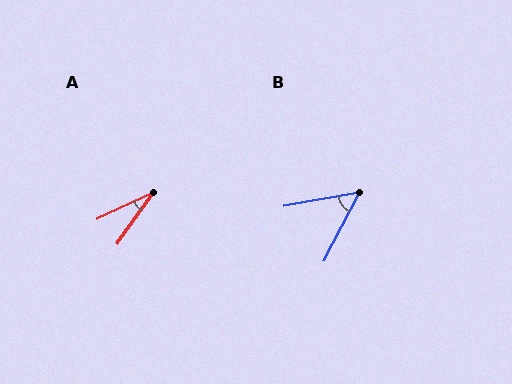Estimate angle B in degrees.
Approximately 53 degrees.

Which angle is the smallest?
A, at approximately 30 degrees.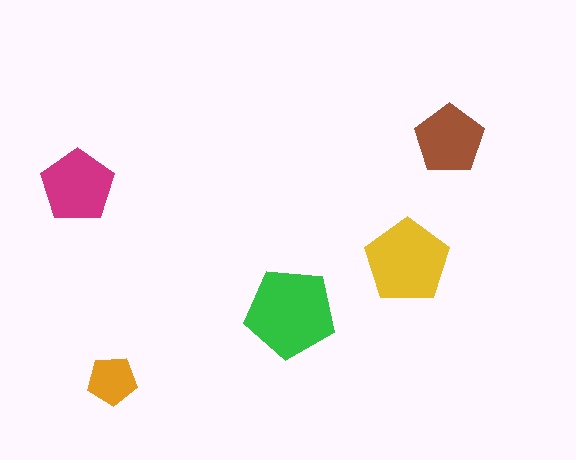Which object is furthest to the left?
The magenta pentagon is leftmost.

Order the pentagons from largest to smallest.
the green one, the yellow one, the magenta one, the brown one, the orange one.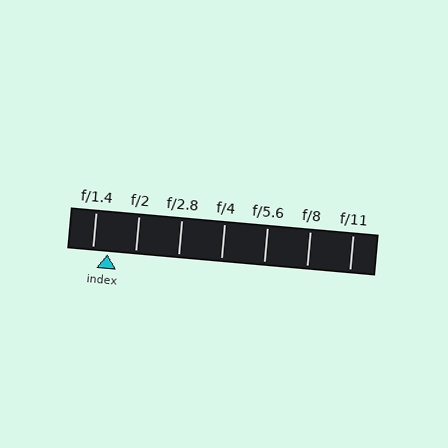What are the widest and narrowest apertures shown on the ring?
The widest aperture shown is f/1.4 and the narrowest is f/11.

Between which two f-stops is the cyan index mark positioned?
The index mark is between f/1.4 and f/2.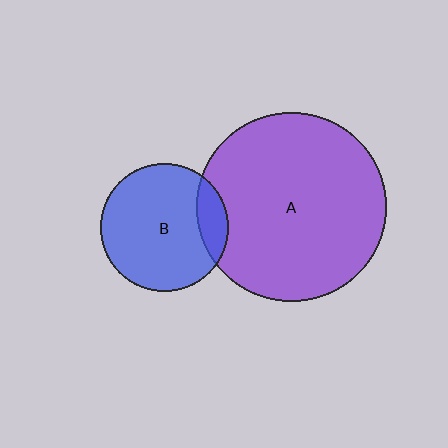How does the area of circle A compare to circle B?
Approximately 2.2 times.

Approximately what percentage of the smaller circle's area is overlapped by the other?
Approximately 15%.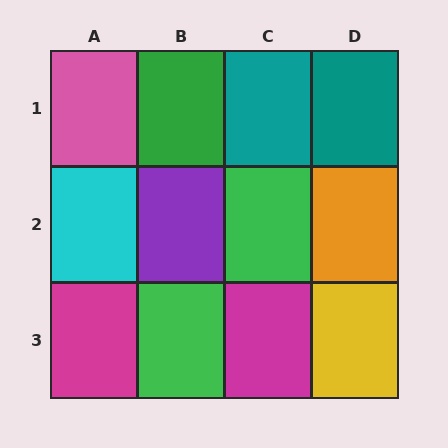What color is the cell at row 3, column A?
Magenta.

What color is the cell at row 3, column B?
Green.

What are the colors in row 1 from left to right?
Pink, green, teal, teal.